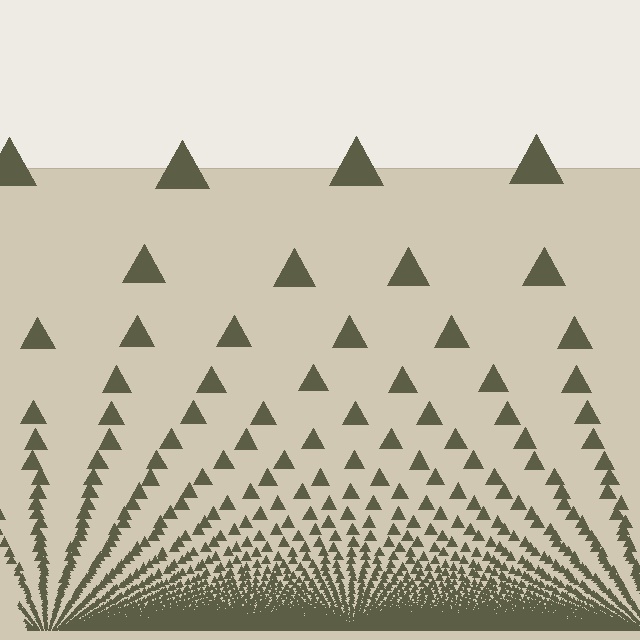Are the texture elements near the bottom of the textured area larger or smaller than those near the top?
Smaller. The gradient is inverted — elements near the bottom are smaller and denser.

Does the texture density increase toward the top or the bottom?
Density increases toward the bottom.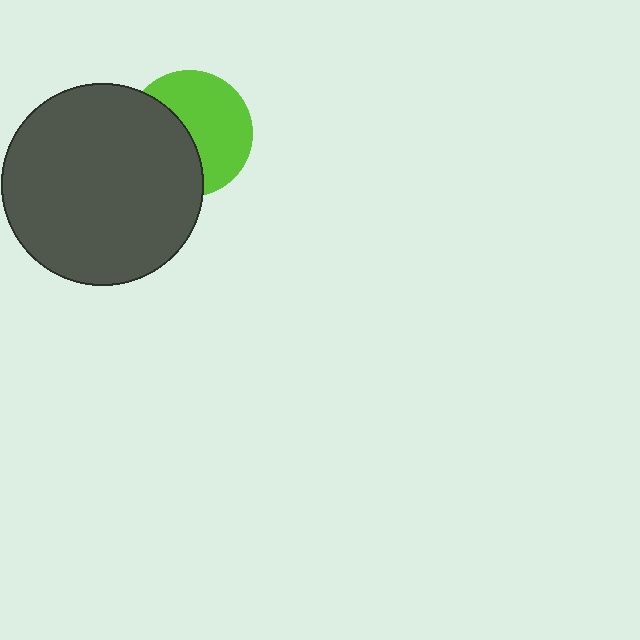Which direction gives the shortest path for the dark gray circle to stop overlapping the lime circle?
Moving left gives the shortest separation.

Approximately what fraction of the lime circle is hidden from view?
Roughly 44% of the lime circle is hidden behind the dark gray circle.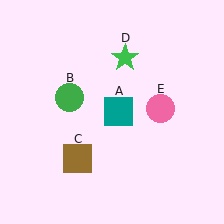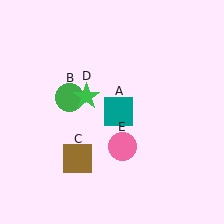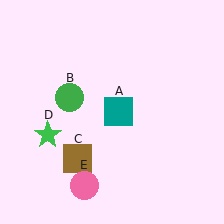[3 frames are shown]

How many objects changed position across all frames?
2 objects changed position: green star (object D), pink circle (object E).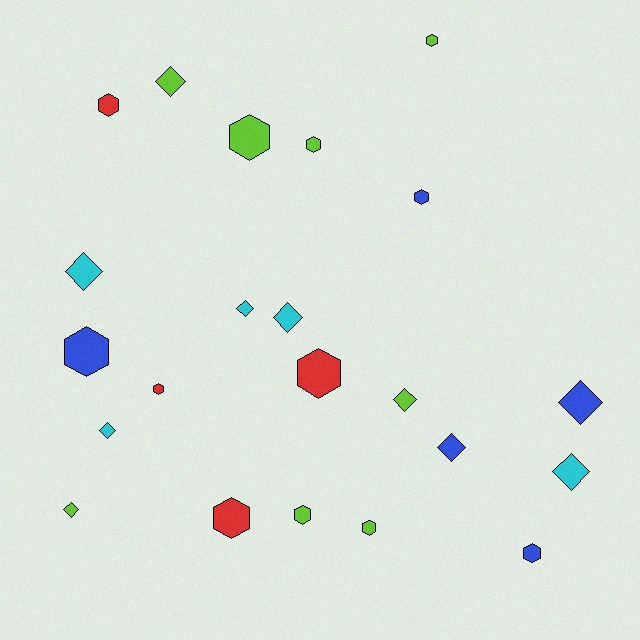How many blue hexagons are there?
There are 3 blue hexagons.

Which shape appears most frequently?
Hexagon, with 12 objects.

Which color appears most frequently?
Lime, with 8 objects.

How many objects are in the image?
There are 22 objects.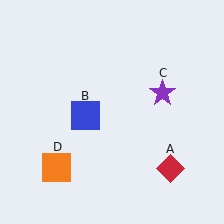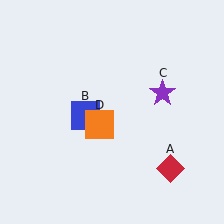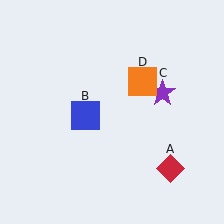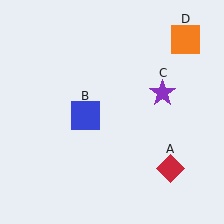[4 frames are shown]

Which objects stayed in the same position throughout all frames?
Red diamond (object A) and blue square (object B) and purple star (object C) remained stationary.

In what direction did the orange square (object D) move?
The orange square (object D) moved up and to the right.